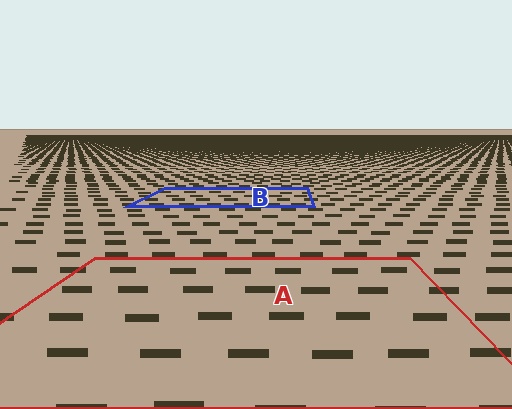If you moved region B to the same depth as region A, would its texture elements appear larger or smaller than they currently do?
They would appear larger. At a closer depth, the same texture elements are projected at a bigger on-screen size.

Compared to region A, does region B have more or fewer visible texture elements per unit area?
Region B has more texture elements per unit area — they are packed more densely because it is farther away.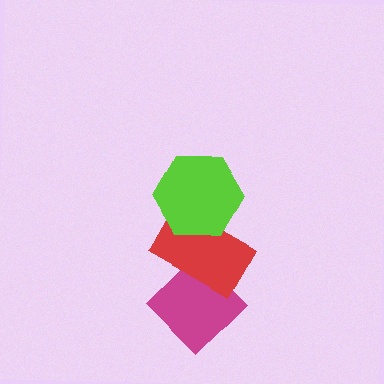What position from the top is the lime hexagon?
The lime hexagon is 1st from the top.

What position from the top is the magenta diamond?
The magenta diamond is 3rd from the top.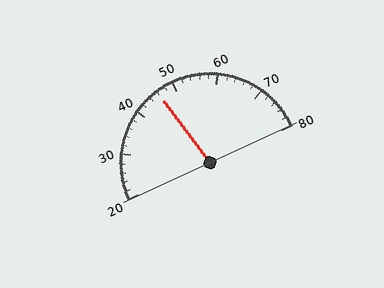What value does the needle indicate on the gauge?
The needle indicates approximately 46.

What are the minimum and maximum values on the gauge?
The gauge ranges from 20 to 80.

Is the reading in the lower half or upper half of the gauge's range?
The reading is in the lower half of the range (20 to 80).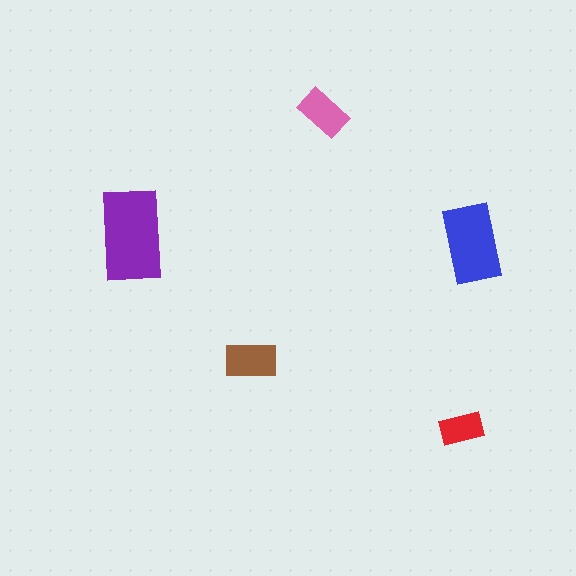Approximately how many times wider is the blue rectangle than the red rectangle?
About 2 times wider.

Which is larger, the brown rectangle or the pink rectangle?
The brown one.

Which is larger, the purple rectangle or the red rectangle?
The purple one.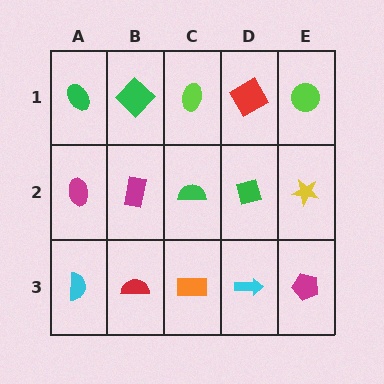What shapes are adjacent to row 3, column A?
A magenta ellipse (row 2, column A), a red semicircle (row 3, column B).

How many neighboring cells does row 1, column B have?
3.